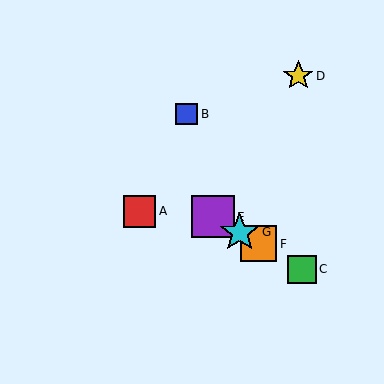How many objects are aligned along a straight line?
4 objects (C, E, F, G) are aligned along a straight line.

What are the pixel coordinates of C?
Object C is at (302, 269).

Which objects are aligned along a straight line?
Objects C, E, F, G are aligned along a straight line.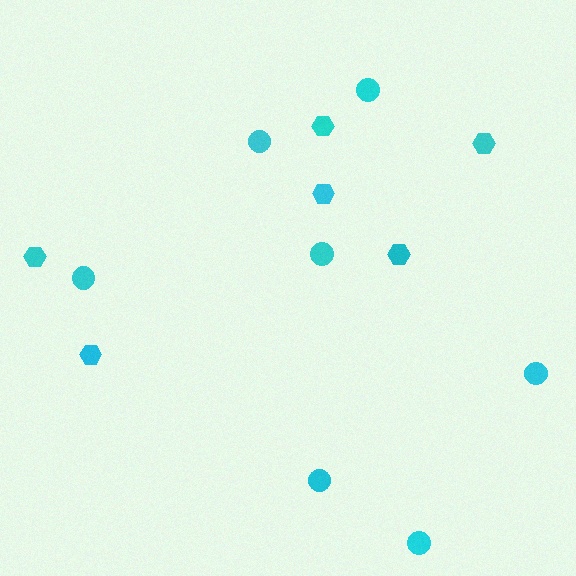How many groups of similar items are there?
There are 2 groups: one group of hexagons (6) and one group of circles (7).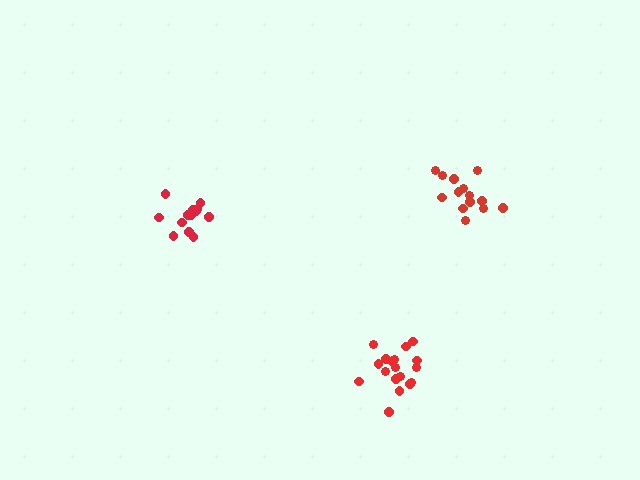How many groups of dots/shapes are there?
There are 3 groups.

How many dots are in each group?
Group 1: 18 dots, Group 2: 14 dots, Group 3: 14 dots (46 total).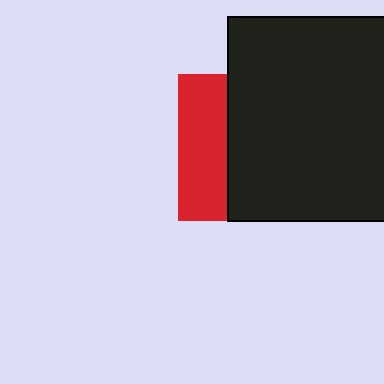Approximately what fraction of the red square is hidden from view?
Roughly 66% of the red square is hidden behind the black square.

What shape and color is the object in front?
The object in front is a black square.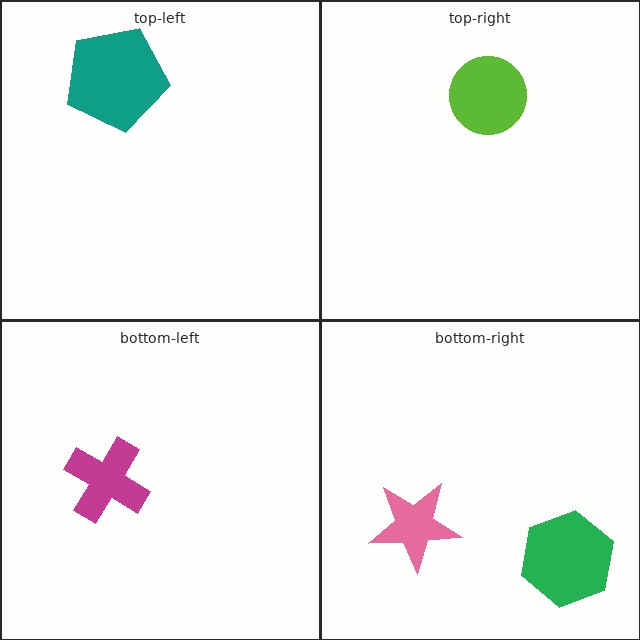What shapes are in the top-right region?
The lime circle.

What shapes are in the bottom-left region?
The magenta cross.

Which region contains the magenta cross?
The bottom-left region.